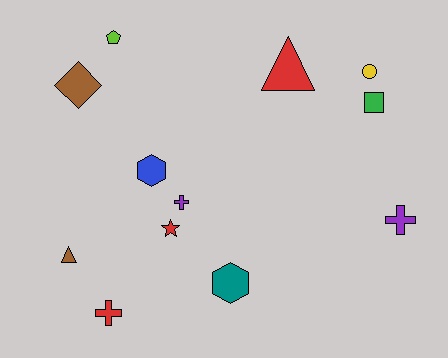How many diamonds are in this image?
There is 1 diamond.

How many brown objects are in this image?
There are 2 brown objects.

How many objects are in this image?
There are 12 objects.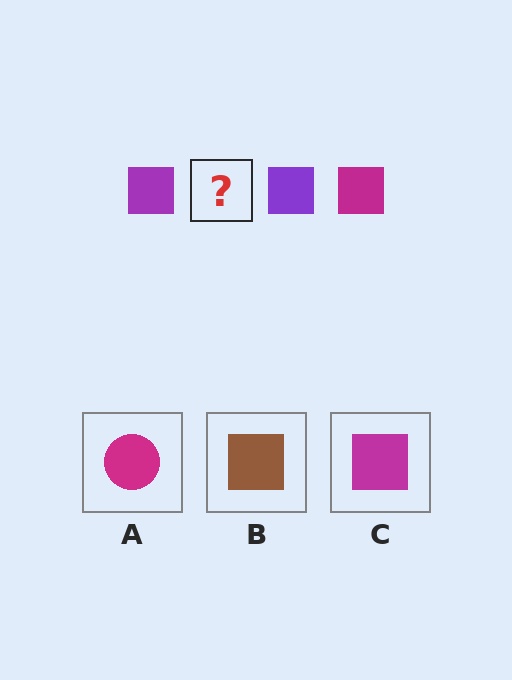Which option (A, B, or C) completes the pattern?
C.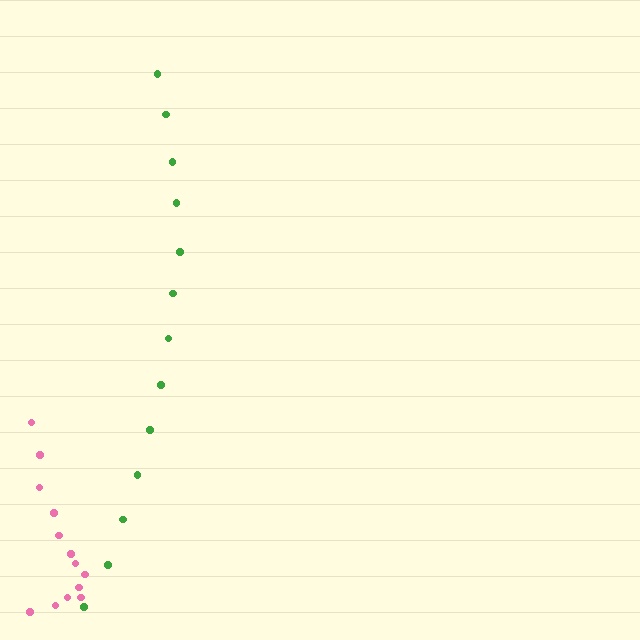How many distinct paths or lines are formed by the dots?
There are 2 distinct paths.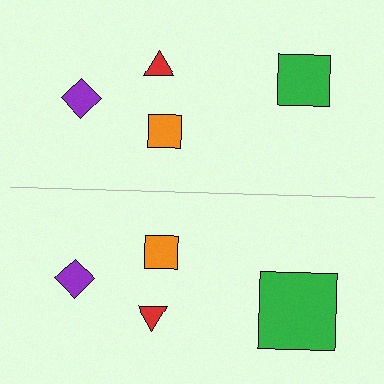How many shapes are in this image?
There are 8 shapes in this image.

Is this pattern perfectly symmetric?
No, the pattern is not perfectly symmetric. The green square on the bottom side has a different size than its mirror counterpart.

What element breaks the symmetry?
The green square on the bottom side has a different size than its mirror counterpart.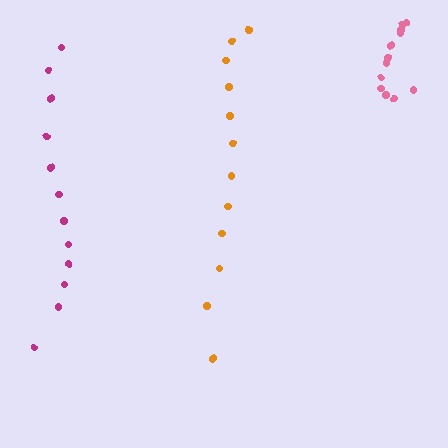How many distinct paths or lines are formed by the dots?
There are 3 distinct paths.